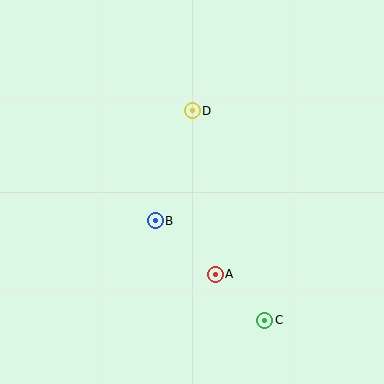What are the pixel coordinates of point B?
Point B is at (155, 221).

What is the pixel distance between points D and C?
The distance between D and C is 222 pixels.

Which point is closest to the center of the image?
Point B at (155, 221) is closest to the center.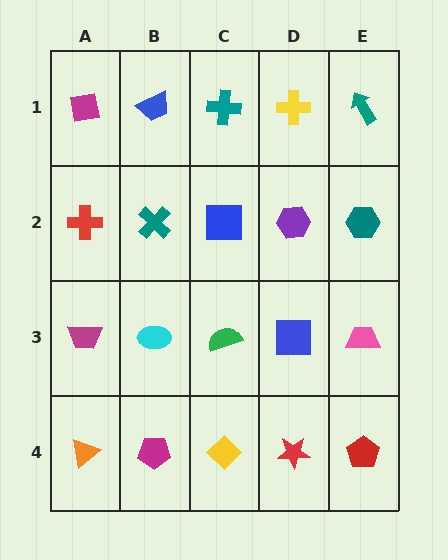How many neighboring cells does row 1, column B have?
3.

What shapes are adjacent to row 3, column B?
A teal cross (row 2, column B), a magenta pentagon (row 4, column B), a magenta trapezoid (row 3, column A), a green semicircle (row 3, column C).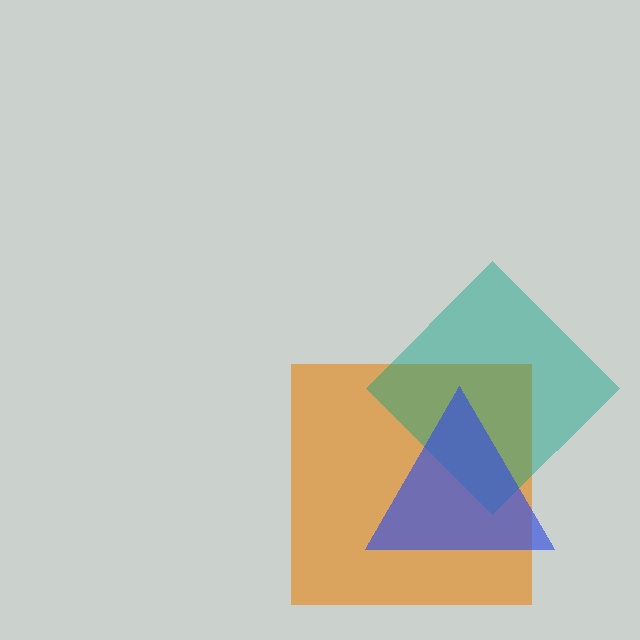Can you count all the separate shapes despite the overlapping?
Yes, there are 3 separate shapes.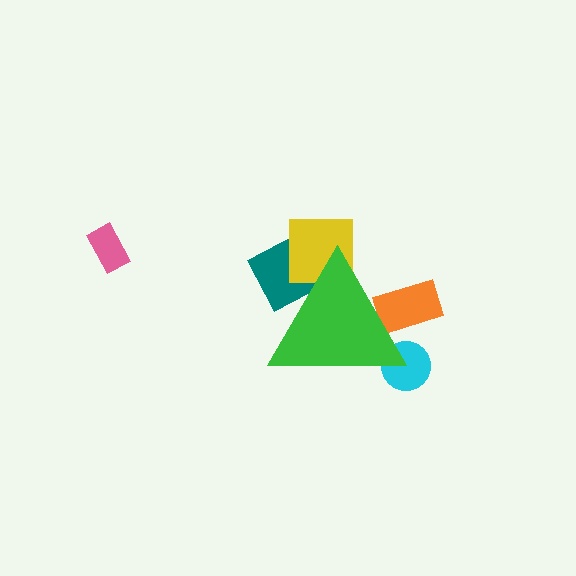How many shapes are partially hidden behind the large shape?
4 shapes are partially hidden.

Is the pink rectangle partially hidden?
No, the pink rectangle is fully visible.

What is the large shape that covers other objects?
A green triangle.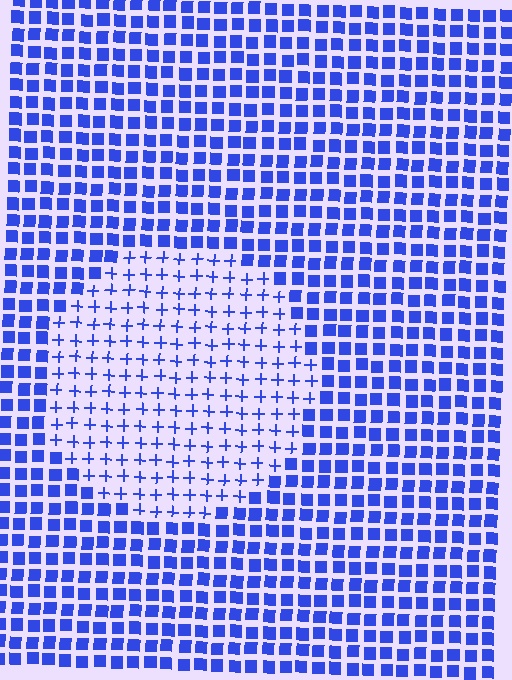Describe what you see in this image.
The image is filled with small blue elements arranged in a uniform grid. A circle-shaped region contains plus signs, while the surrounding area contains squares. The boundary is defined purely by the change in element shape.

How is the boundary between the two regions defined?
The boundary is defined by a change in element shape: plus signs inside vs. squares outside. All elements share the same color and spacing.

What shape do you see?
I see a circle.